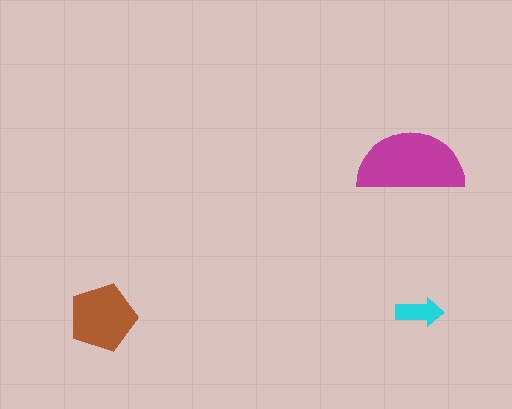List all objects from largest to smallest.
The magenta semicircle, the brown pentagon, the cyan arrow.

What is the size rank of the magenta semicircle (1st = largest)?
1st.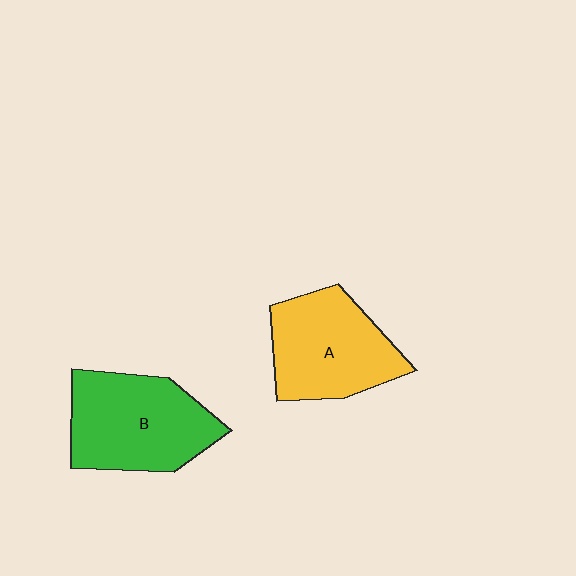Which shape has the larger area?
Shape B (green).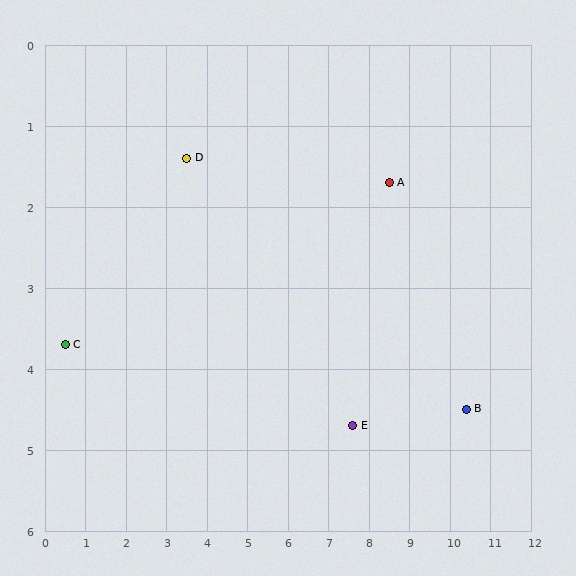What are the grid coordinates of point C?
Point C is at approximately (0.5, 3.7).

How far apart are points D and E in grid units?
Points D and E are about 5.3 grid units apart.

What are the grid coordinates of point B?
Point B is at approximately (10.4, 4.5).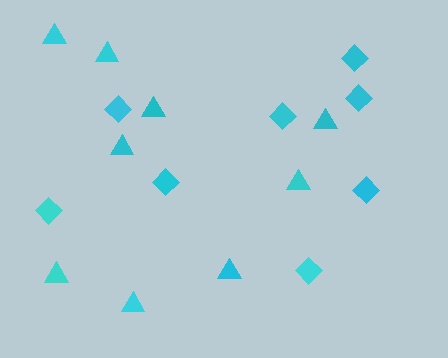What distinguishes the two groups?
There are 2 groups: one group of diamonds (8) and one group of triangles (9).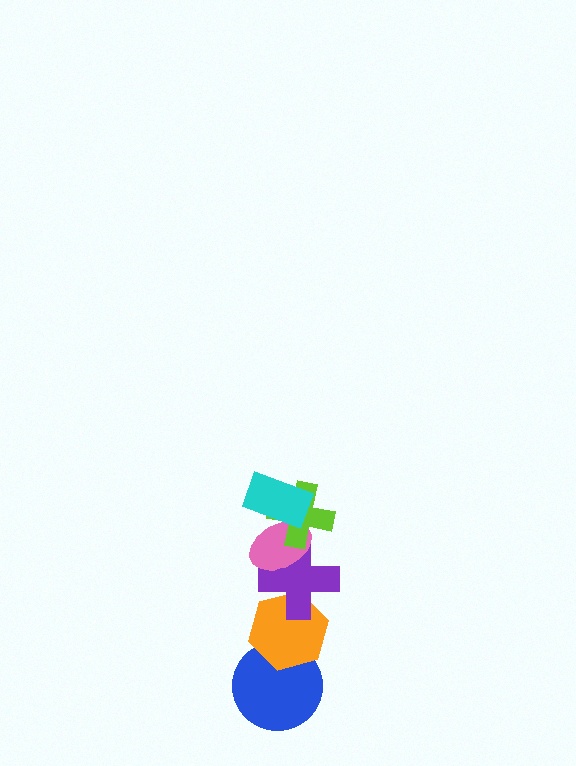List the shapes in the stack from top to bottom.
From top to bottom: the cyan rectangle, the lime cross, the pink ellipse, the purple cross, the orange hexagon, the blue circle.